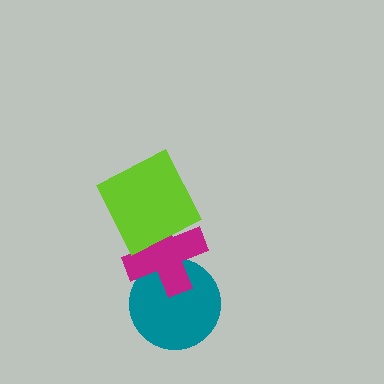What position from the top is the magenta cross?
The magenta cross is 2nd from the top.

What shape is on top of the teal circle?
The magenta cross is on top of the teal circle.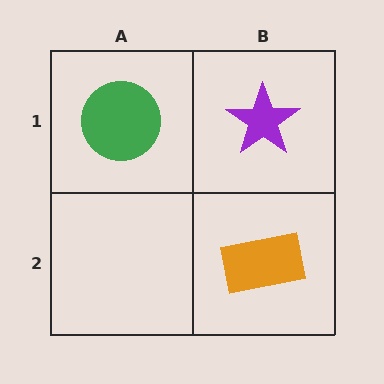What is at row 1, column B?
A purple star.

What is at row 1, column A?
A green circle.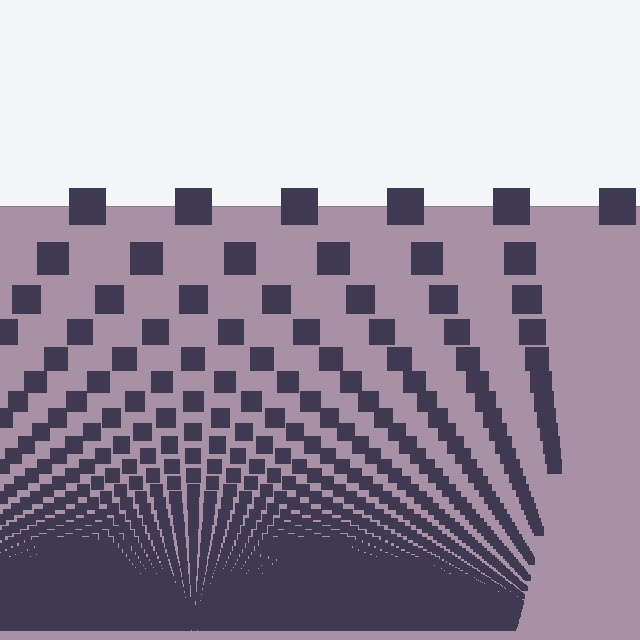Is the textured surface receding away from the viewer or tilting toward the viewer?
The surface appears to tilt toward the viewer. Texture elements get larger and sparser toward the top.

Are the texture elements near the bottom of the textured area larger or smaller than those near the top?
Smaller. The gradient is inverted — elements near the bottom are smaller and denser.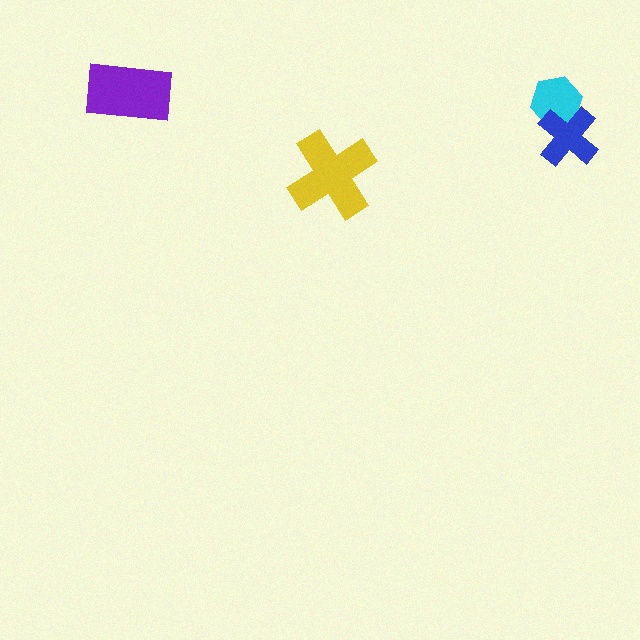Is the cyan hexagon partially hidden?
Yes, it is partially covered by another shape.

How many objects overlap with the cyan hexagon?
1 object overlaps with the cyan hexagon.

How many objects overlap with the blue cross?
1 object overlaps with the blue cross.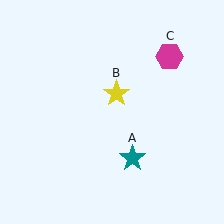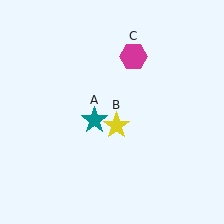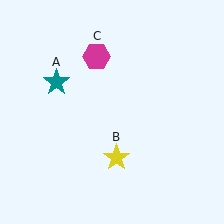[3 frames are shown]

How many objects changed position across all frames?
3 objects changed position: teal star (object A), yellow star (object B), magenta hexagon (object C).